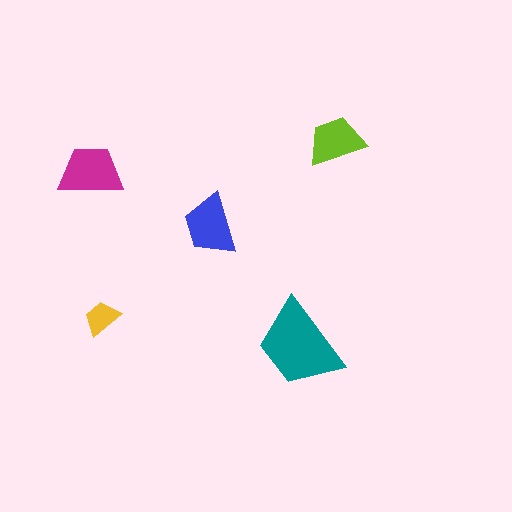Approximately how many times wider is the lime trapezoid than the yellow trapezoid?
About 1.5 times wider.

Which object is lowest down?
The teal trapezoid is bottommost.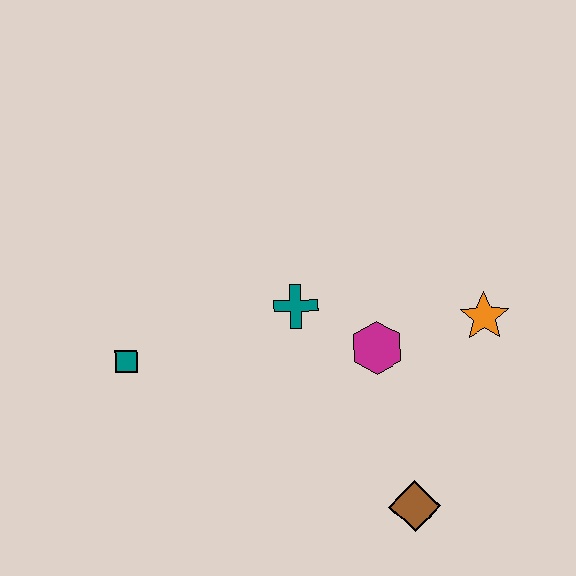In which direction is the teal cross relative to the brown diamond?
The teal cross is above the brown diamond.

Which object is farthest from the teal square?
The orange star is farthest from the teal square.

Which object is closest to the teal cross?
The magenta hexagon is closest to the teal cross.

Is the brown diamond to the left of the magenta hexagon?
No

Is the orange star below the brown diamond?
No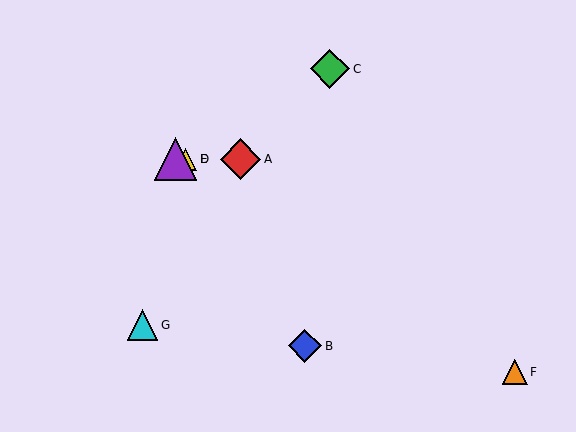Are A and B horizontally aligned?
No, A is at y≈159 and B is at y≈346.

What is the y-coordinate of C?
Object C is at y≈69.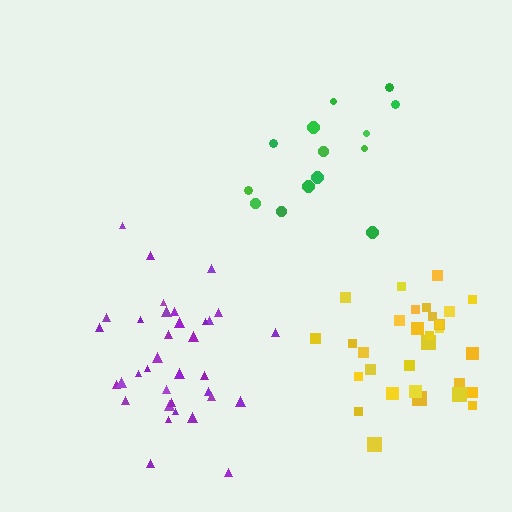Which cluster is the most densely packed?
Purple.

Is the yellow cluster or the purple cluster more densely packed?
Purple.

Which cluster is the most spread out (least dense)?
Green.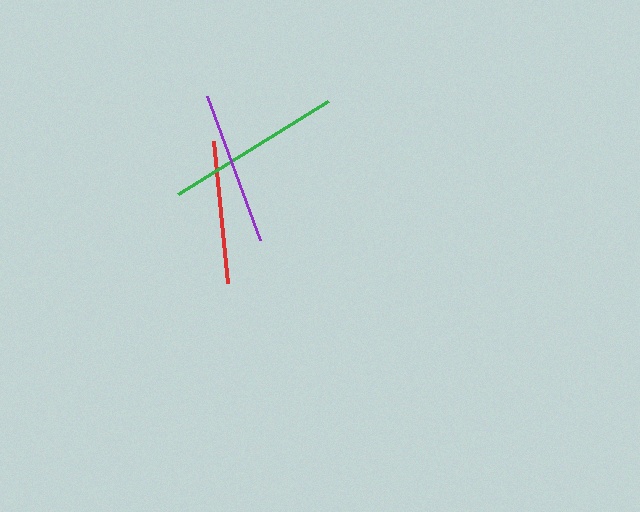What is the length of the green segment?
The green segment is approximately 177 pixels long.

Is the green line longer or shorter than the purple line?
The green line is longer than the purple line.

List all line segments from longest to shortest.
From longest to shortest: green, purple, red.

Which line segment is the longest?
The green line is the longest at approximately 177 pixels.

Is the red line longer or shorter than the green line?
The green line is longer than the red line.